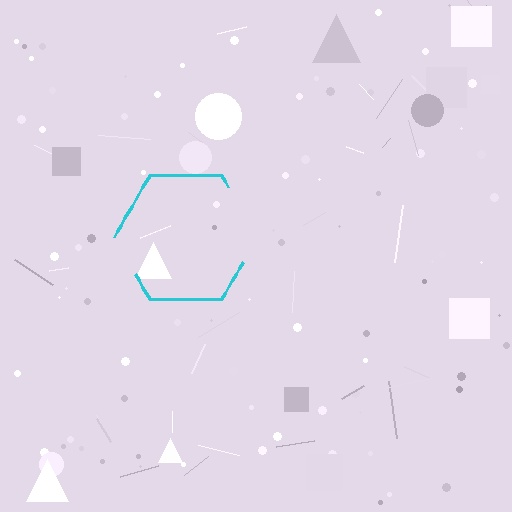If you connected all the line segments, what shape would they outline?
They would outline a hexagon.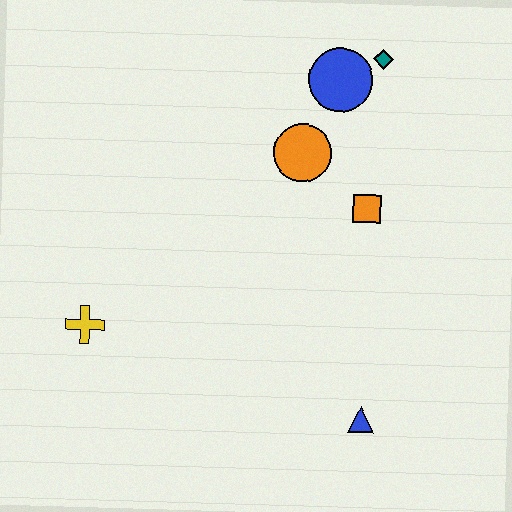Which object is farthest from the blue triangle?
The teal diamond is farthest from the blue triangle.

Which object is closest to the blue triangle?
The orange square is closest to the blue triangle.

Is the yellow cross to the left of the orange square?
Yes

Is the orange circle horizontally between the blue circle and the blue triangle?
No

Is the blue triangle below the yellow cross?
Yes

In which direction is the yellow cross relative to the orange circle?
The yellow cross is to the left of the orange circle.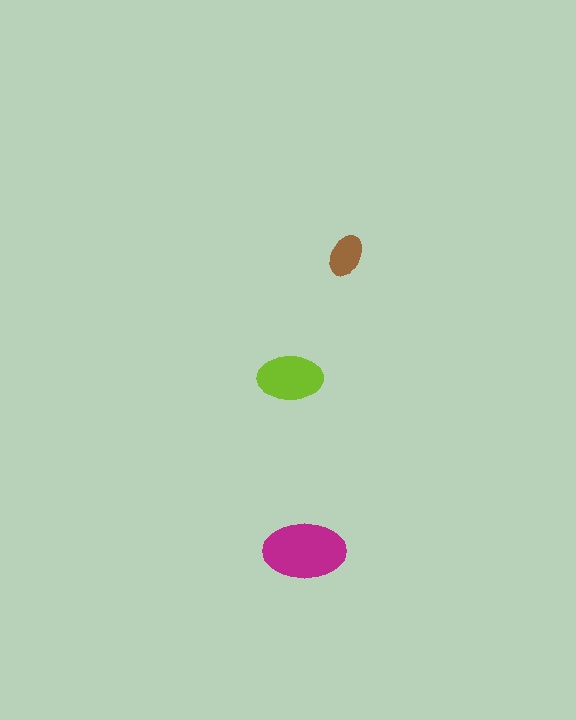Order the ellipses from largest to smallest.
the magenta one, the lime one, the brown one.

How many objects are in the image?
There are 3 objects in the image.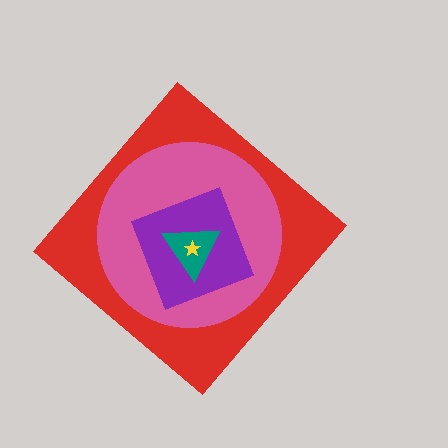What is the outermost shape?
The red diamond.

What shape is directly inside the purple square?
The teal triangle.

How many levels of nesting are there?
5.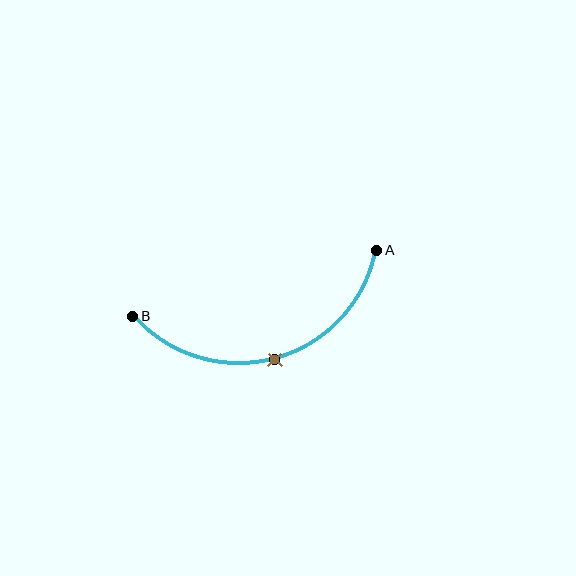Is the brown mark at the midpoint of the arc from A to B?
Yes. The brown mark lies on the arc at equal arc-length from both A and B — it is the arc midpoint.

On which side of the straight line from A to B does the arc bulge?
The arc bulges below the straight line connecting A and B.